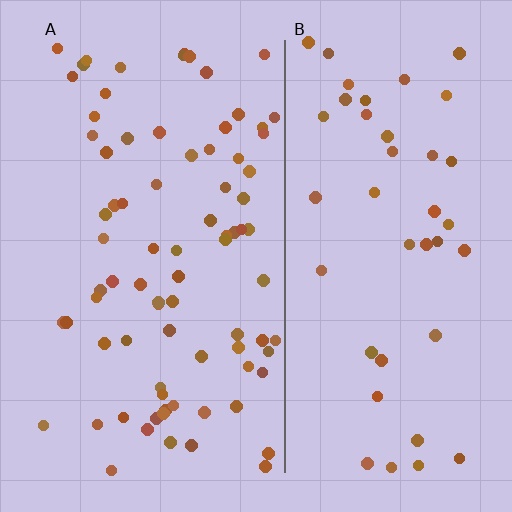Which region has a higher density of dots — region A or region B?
A (the left).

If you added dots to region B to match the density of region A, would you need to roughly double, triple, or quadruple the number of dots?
Approximately double.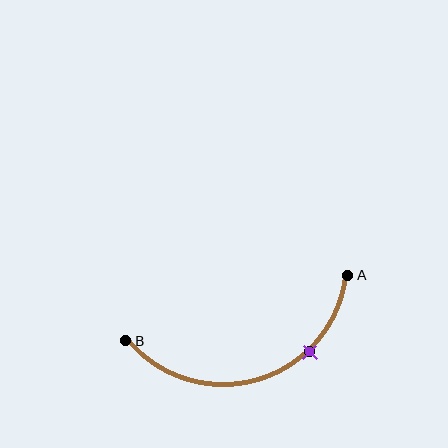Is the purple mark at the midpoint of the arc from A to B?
No. The purple mark lies on the arc but is closer to endpoint A. The arc midpoint would be at the point on the curve equidistant along the arc from both A and B.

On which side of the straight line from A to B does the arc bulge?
The arc bulges below the straight line connecting A and B.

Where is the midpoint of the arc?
The arc midpoint is the point on the curve farthest from the straight line joining A and B. It sits below that line.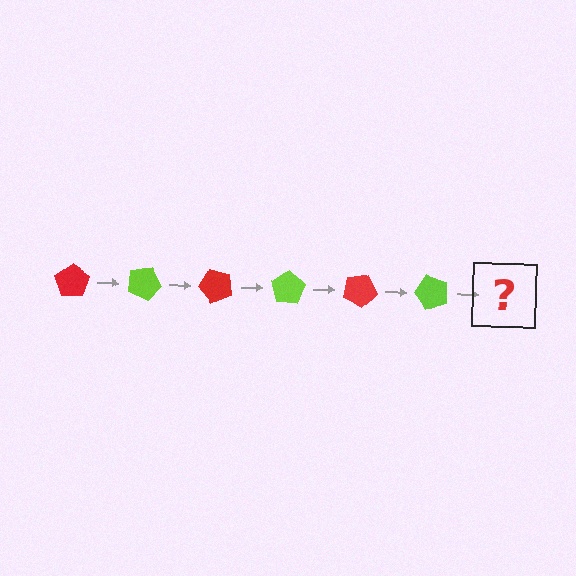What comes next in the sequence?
The next element should be a red pentagon, rotated 150 degrees from the start.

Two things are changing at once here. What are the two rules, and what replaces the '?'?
The two rules are that it rotates 25 degrees each step and the color cycles through red and lime. The '?' should be a red pentagon, rotated 150 degrees from the start.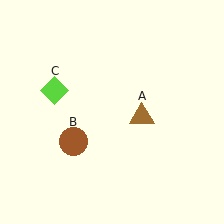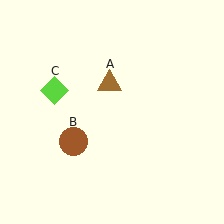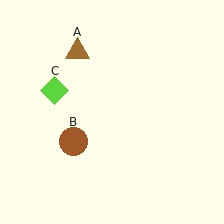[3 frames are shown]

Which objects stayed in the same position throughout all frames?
Brown circle (object B) and lime diamond (object C) remained stationary.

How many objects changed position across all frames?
1 object changed position: brown triangle (object A).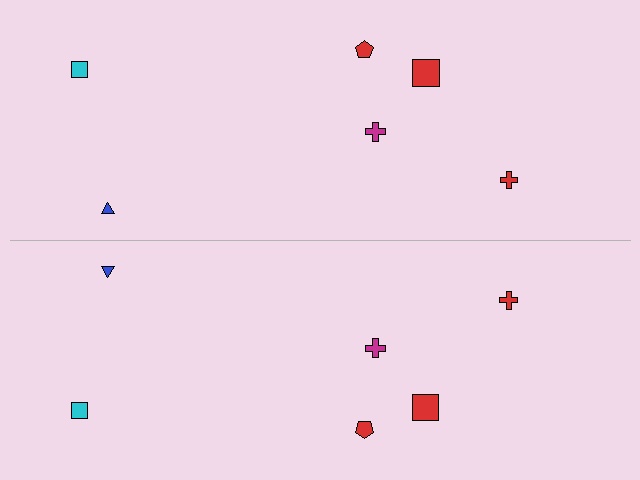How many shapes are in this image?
There are 12 shapes in this image.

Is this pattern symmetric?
Yes, this pattern has bilateral (reflection) symmetry.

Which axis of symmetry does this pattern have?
The pattern has a horizontal axis of symmetry running through the center of the image.